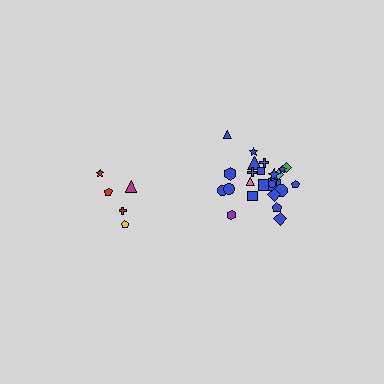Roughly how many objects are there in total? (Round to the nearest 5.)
Roughly 30 objects in total.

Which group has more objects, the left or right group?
The right group.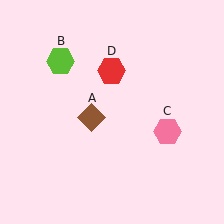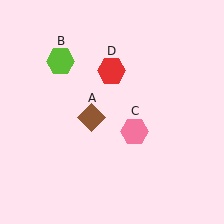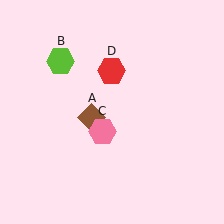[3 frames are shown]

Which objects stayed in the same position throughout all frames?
Brown diamond (object A) and lime hexagon (object B) and red hexagon (object D) remained stationary.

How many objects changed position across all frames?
1 object changed position: pink hexagon (object C).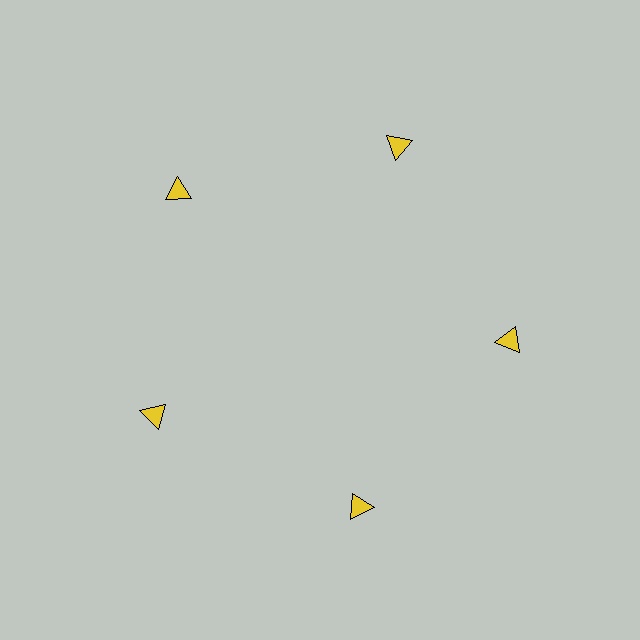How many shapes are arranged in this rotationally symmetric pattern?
There are 5 shapes, arranged in 5 groups of 1.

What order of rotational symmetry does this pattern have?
This pattern has 5-fold rotational symmetry.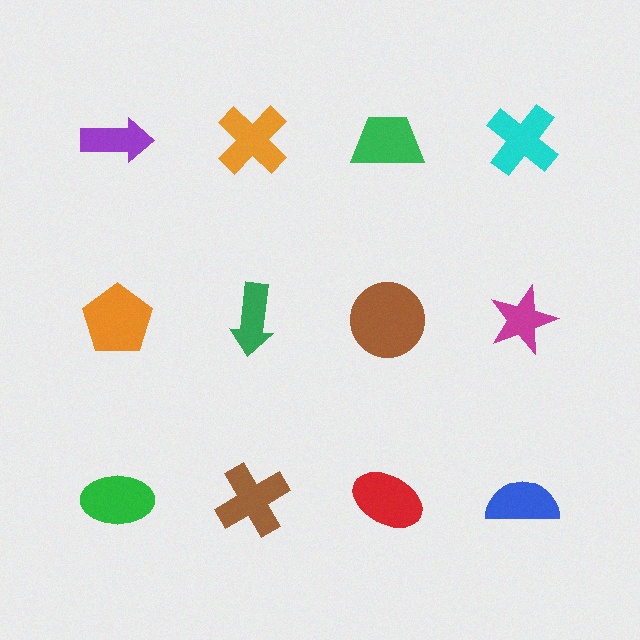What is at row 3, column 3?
A red ellipse.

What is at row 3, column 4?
A blue semicircle.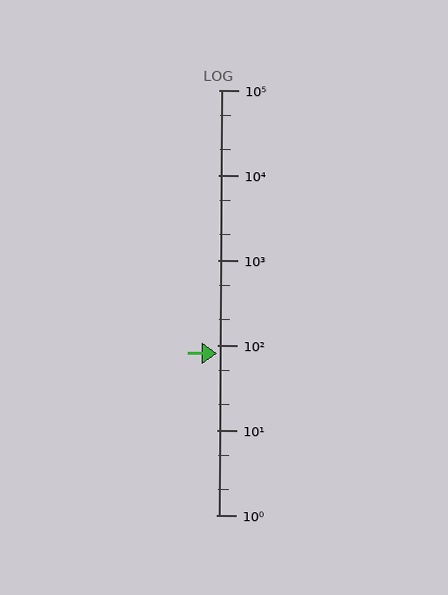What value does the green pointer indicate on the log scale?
The pointer indicates approximately 79.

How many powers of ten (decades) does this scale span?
The scale spans 5 decades, from 1 to 100000.